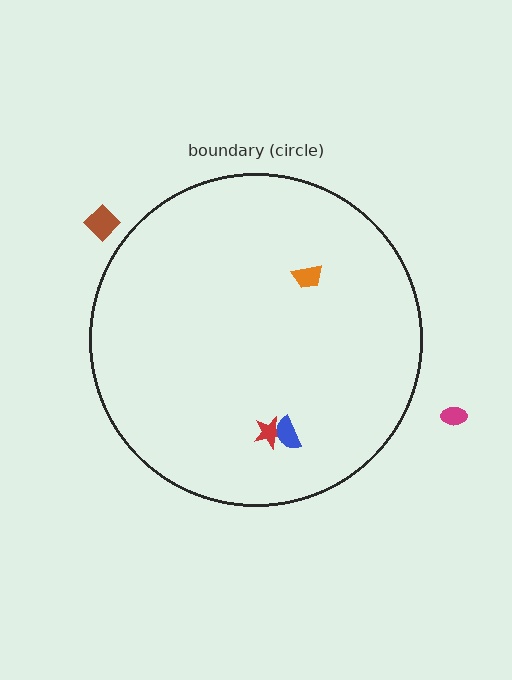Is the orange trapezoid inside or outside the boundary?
Inside.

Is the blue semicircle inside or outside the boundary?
Inside.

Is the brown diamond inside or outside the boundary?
Outside.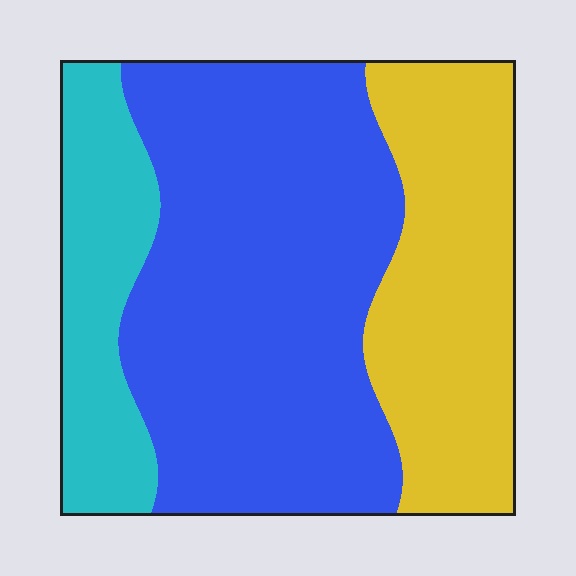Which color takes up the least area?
Cyan, at roughly 20%.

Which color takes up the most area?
Blue, at roughly 55%.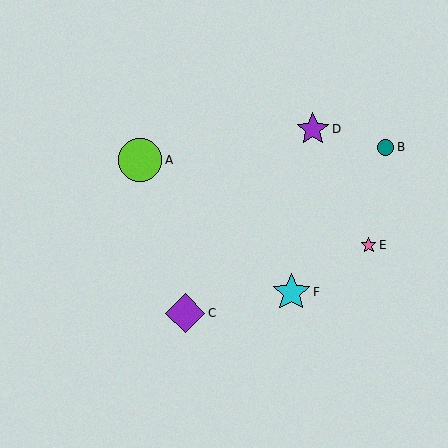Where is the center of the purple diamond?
The center of the purple diamond is at (185, 313).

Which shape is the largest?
The lime circle (labeled A) is the largest.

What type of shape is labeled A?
Shape A is a lime circle.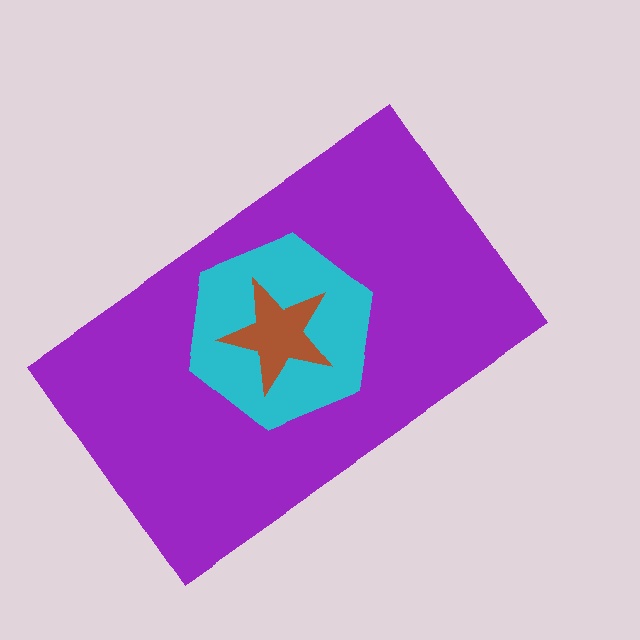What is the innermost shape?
The brown star.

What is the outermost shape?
The purple rectangle.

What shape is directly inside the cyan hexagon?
The brown star.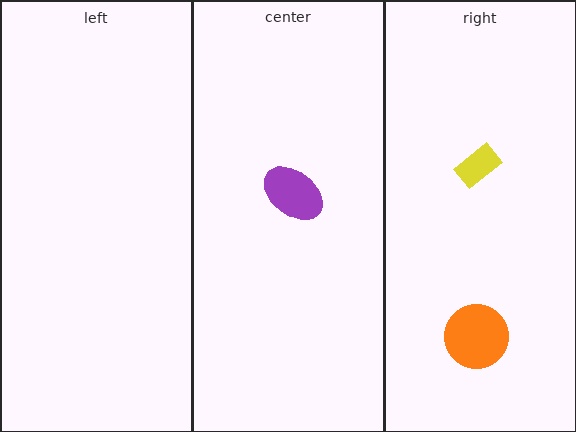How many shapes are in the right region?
2.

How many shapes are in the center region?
1.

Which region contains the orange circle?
The right region.